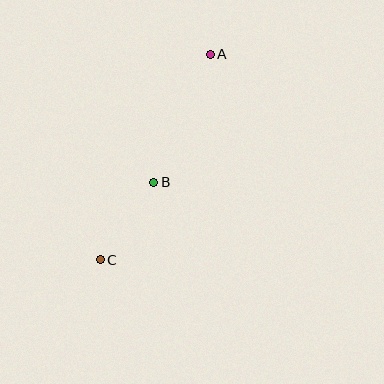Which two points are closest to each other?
Points B and C are closest to each other.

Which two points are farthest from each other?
Points A and C are farthest from each other.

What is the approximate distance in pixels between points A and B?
The distance between A and B is approximately 140 pixels.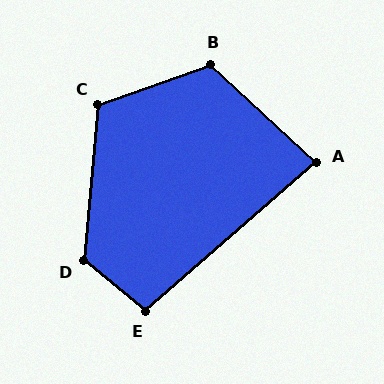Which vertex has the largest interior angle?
D, at approximately 124 degrees.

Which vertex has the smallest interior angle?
A, at approximately 83 degrees.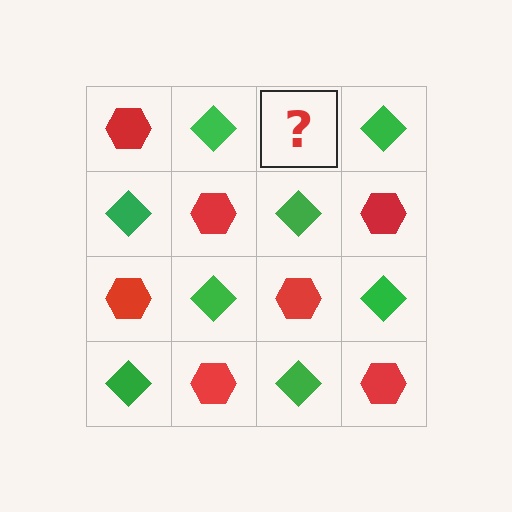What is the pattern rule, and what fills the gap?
The rule is that it alternates red hexagon and green diamond in a checkerboard pattern. The gap should be filled with a red hexagon.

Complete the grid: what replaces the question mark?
The question mark should be replaced with a red hexagon.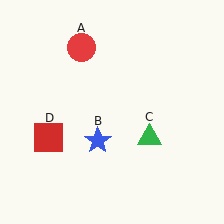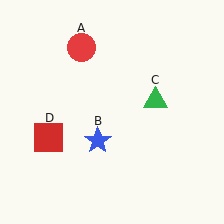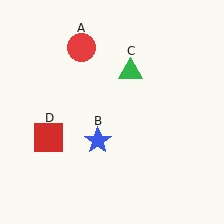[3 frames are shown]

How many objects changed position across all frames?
1 object changed position: green triangle (object C).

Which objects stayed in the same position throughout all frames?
Red circle (object A) and blue star (object B) and red square (object D) remained stationary.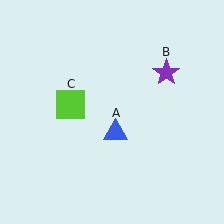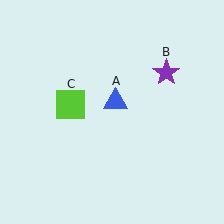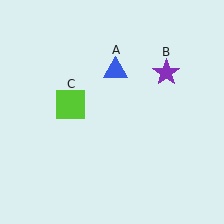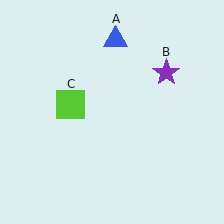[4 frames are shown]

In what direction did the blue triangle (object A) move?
The blue triangle (object A) moved up.